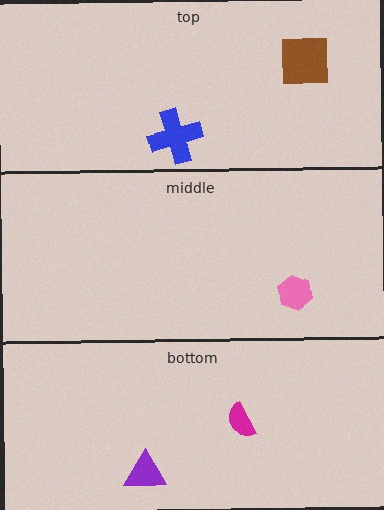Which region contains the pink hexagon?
The middle region.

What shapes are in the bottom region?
The magenta semicircle, the purple triangle.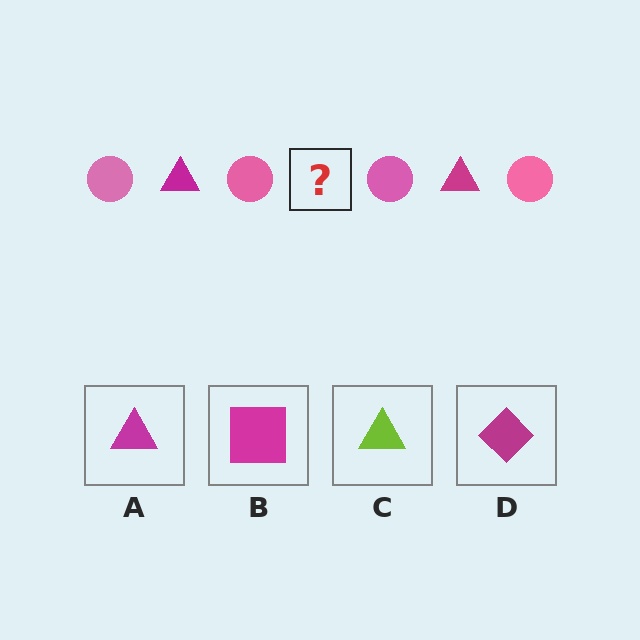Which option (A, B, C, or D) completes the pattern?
A.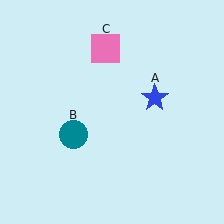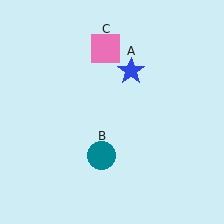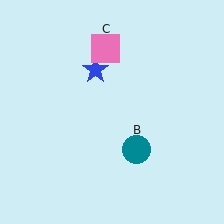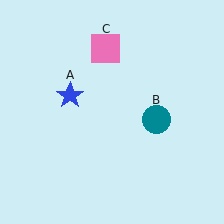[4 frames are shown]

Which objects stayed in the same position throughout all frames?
Pink square (object C) remained stationary.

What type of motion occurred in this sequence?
The blue star (object A), teal circle (object B) rotated counterclockwise around the center of the scene.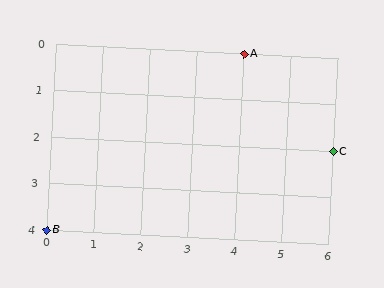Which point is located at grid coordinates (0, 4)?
Point B is at (0, 4).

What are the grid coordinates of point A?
Point A is at grid coordinates (4, 0).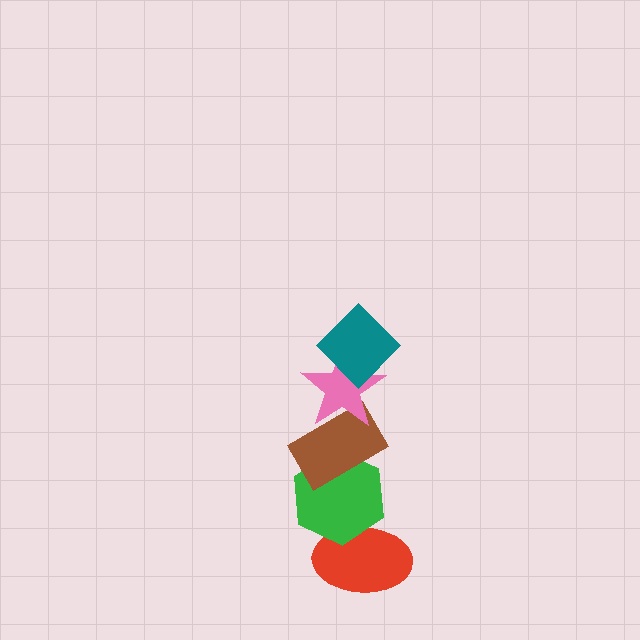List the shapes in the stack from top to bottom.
From top to bottom: the teal diamond, the pink star, the brown rectangle, the green hexagon, the red ellipse.